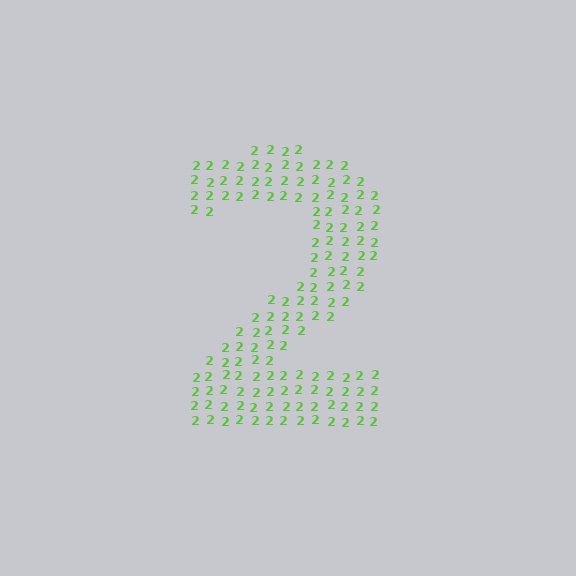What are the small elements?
The small elements are digit 2's.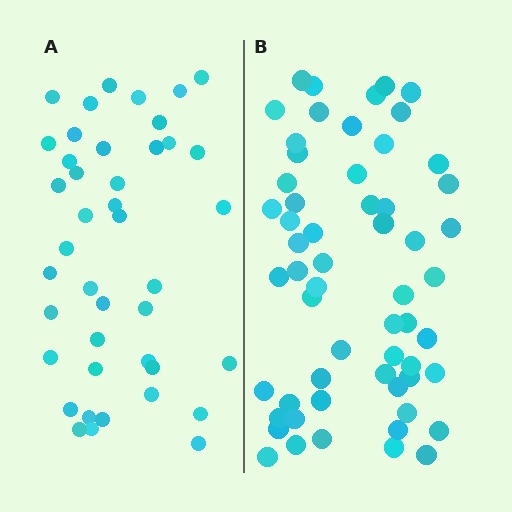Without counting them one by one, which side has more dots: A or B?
Region B (the right region) has more dots.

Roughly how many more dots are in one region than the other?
Region B has approximately 15 more dots than region A.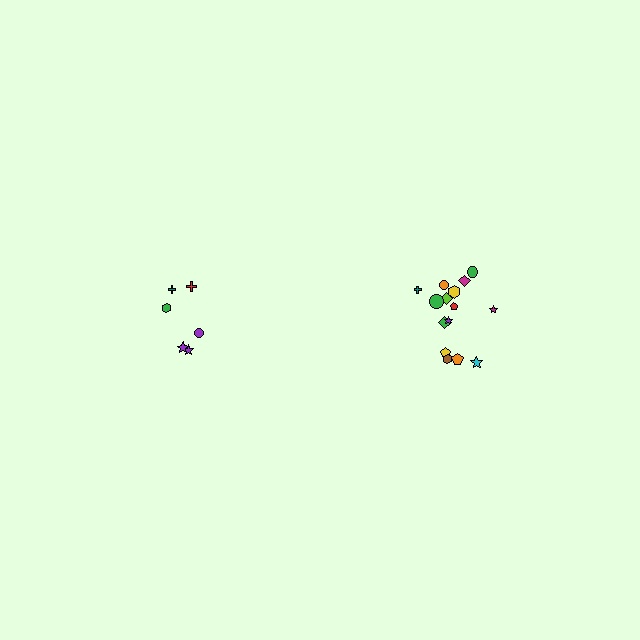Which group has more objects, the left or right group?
The right group.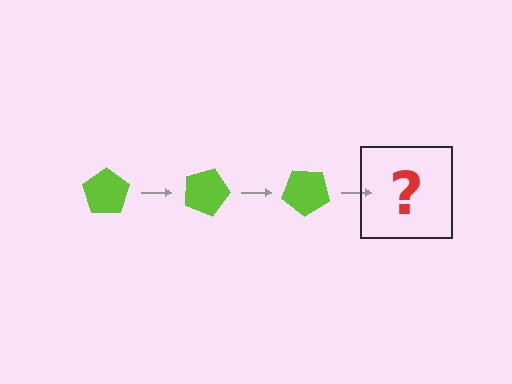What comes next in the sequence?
The next element should be a lime pentagon rotated 60 degrees.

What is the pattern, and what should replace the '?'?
The pattern is that the pentagon rotates 20 degrees each step. The '?' should be a lime pentagon rotated 60 degrees.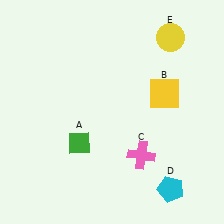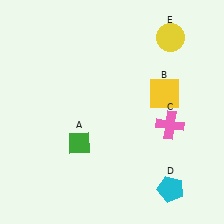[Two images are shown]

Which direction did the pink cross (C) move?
The pink cross (C) moved up.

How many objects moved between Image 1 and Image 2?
1 object moved between the two images.